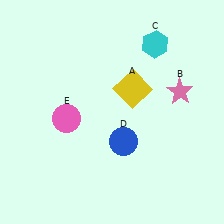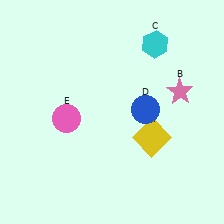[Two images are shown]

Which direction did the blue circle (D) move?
The blue circle (D) moved up.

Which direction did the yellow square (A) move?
The yellow square (A) moved down.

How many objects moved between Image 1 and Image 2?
2 objects moved between the two images.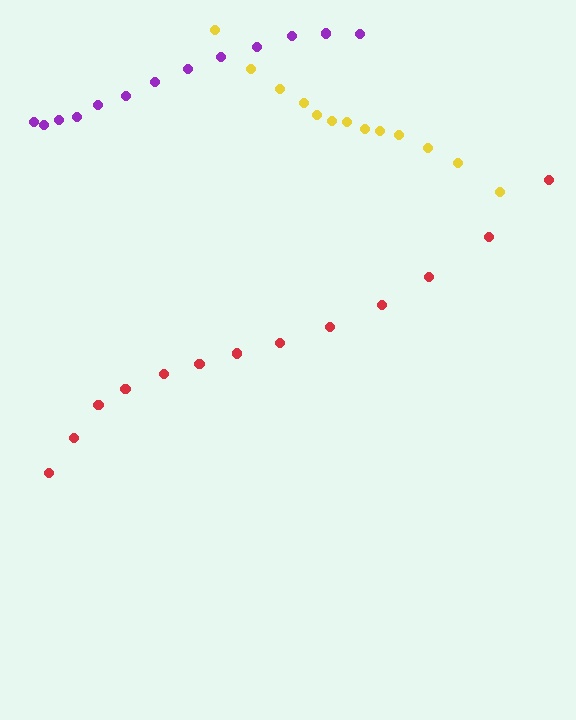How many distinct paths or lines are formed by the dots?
There are 3 distinct paths.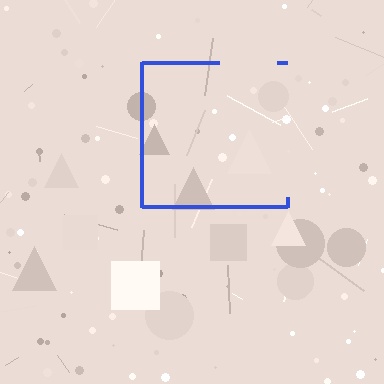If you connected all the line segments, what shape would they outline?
They would outline a square.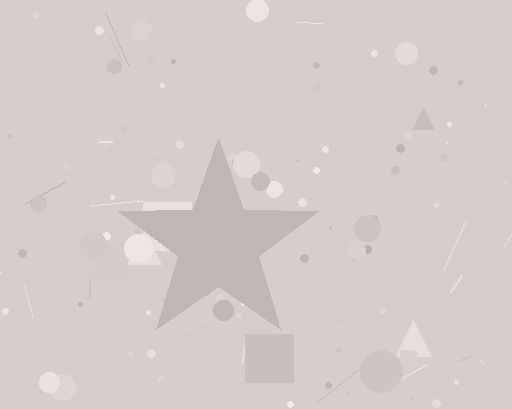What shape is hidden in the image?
A star is hidden in the image.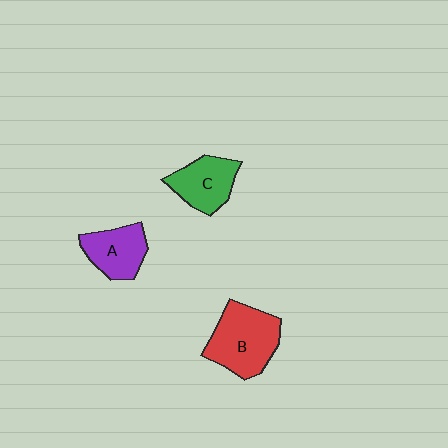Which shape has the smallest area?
Shape A (purple).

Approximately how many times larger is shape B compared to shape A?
Approximately 1.4 times.